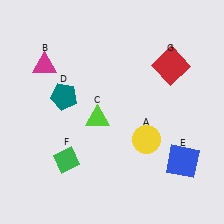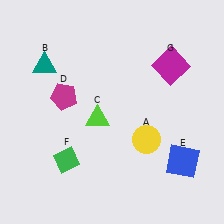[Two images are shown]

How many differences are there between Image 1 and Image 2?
There are 3 differences between the two images.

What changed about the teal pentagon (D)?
In Image 1, D is teal. In Image 2, it changed to magenta.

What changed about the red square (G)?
In Image 1, G is red. In Image 2, it changed to magenta.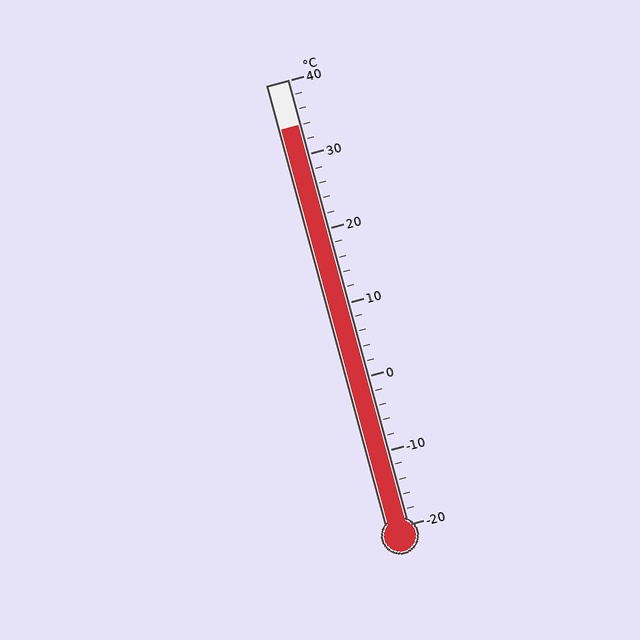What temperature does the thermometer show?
The thermometer shows approximately 34°C.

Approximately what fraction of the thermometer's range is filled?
The thermometer is filled to approximately 90% of its range.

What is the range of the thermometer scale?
The thermometer scale ranges from -20°C to 40°C.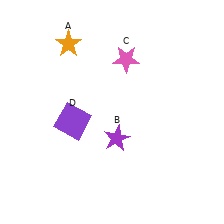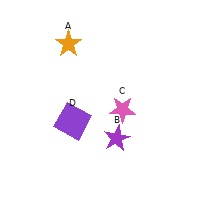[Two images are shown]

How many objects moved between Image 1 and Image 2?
1 object moved between the two images.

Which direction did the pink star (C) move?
The pink star (C) moved down.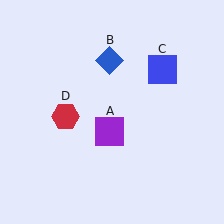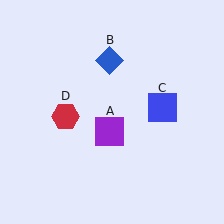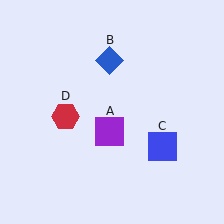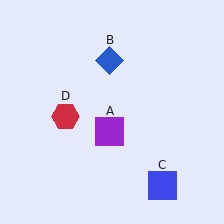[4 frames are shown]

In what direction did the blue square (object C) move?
The blue square (object C) moved down.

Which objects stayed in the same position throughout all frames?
Purple square (object A) and blue diamond (object B) and red hexagon (object D) remained stationary.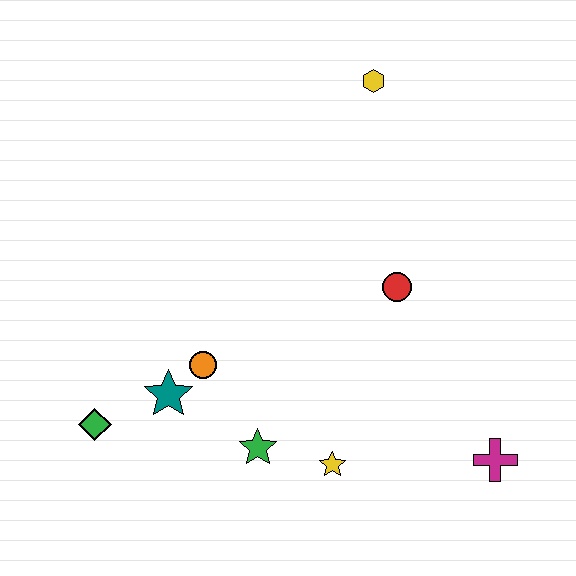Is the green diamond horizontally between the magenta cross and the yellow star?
No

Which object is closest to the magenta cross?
The yellow star is closest to the magenta cross.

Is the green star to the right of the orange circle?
Yes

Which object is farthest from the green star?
The yellow hexagon is farthest from the green star.